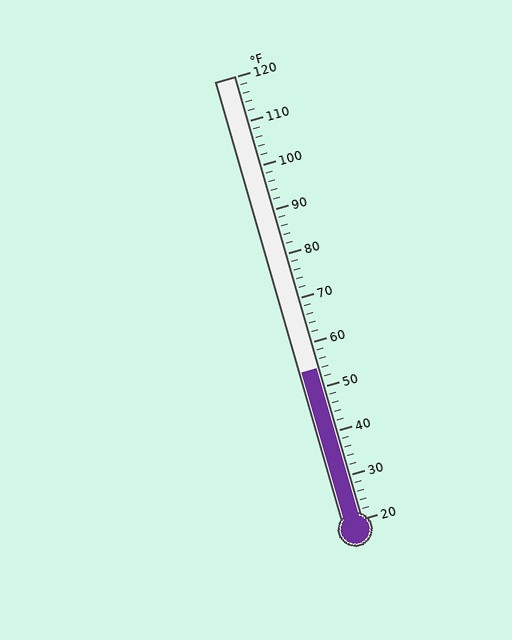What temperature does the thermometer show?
The thermometer shows approximately 54°F.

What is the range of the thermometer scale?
The thermometer scale ranges from 20°F to 120°F.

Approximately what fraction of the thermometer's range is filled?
The thermometer is filled to approximately 35% of its range.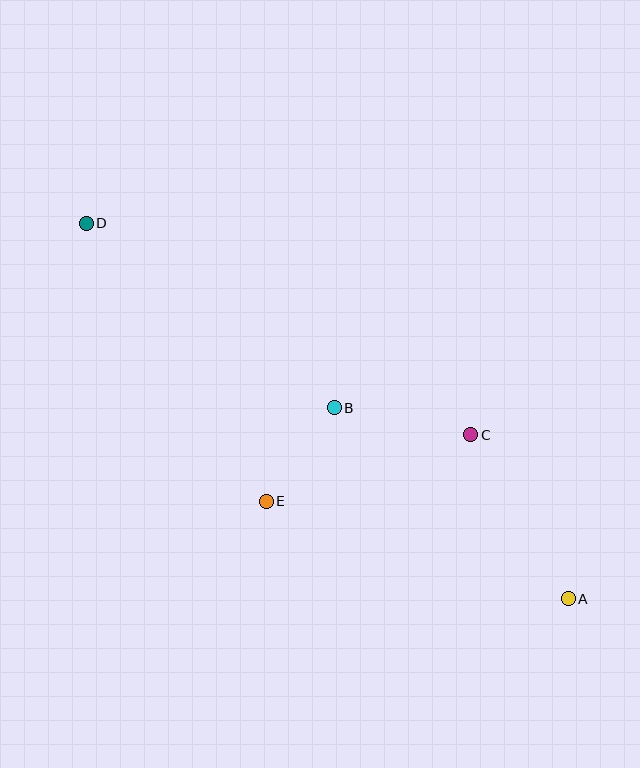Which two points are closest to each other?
Points B and E are closest to each other.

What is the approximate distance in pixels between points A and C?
The distance between A and C is approximately 191 pixels.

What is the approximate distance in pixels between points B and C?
The distance between B and C is approximately 139 pixels.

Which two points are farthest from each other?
Points A and D are farthest from each other.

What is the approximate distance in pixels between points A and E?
The distance between A and E is approximately 318 pixels.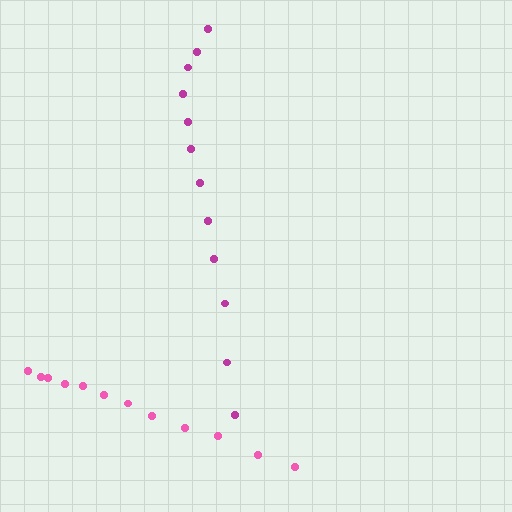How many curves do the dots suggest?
There are 2 distinct paths.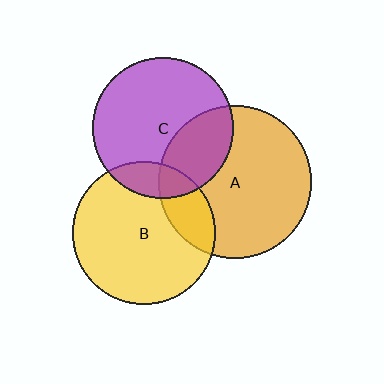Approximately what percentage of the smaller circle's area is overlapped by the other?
Approximately 30%.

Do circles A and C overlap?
Yes.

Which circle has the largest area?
Circle A (orange).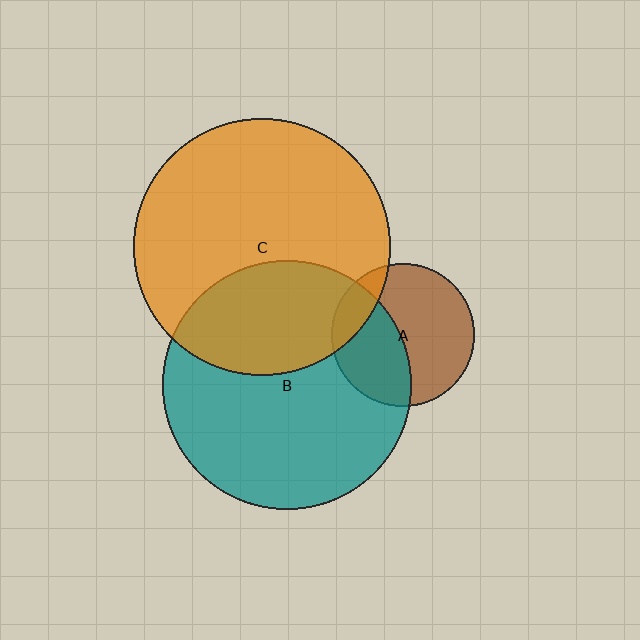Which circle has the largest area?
Circle C (orange).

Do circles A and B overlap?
Yes.